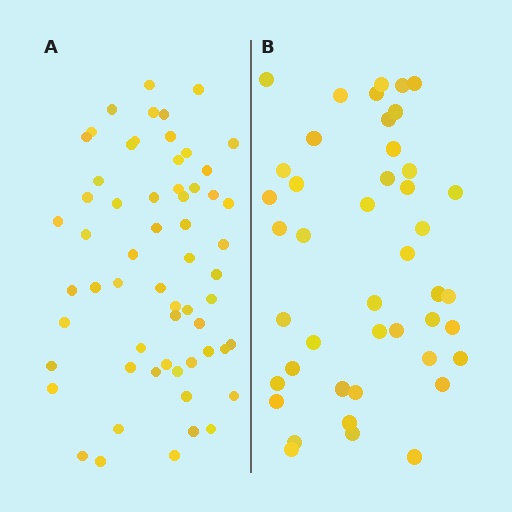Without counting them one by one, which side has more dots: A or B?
Region A (the left region) has more dots.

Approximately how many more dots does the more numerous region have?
Region A has approximately 15 more dots than region B.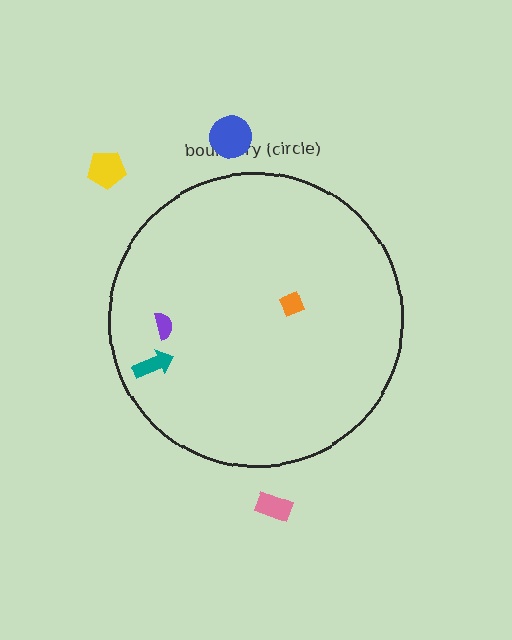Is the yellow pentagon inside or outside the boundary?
Outside.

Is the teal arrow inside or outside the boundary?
Inside.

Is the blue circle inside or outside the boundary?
Outside.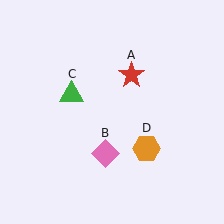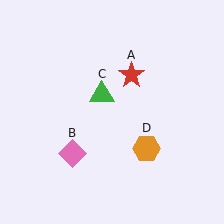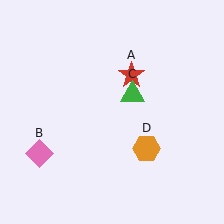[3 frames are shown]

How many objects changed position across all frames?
2 objects changed position: pink diamond (object B), green triangle (object C).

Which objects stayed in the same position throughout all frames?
Red star (object A) and orange hexagon (object D) remained stationary.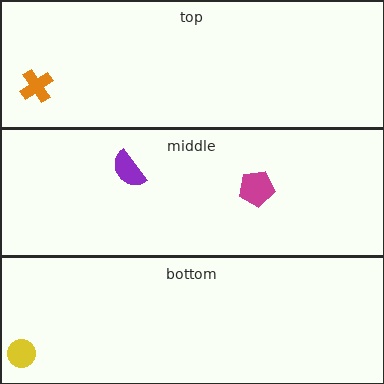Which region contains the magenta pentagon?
The middle region.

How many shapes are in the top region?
1.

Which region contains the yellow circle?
The bottom region.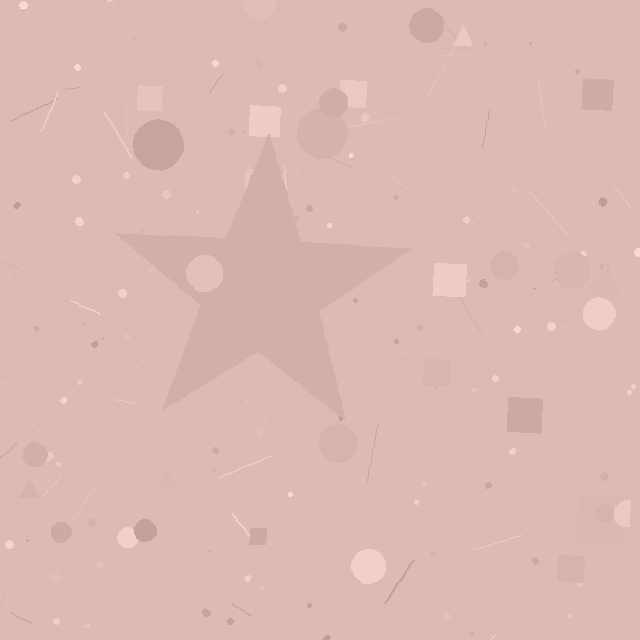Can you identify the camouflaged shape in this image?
The camouflaged shape is a star.